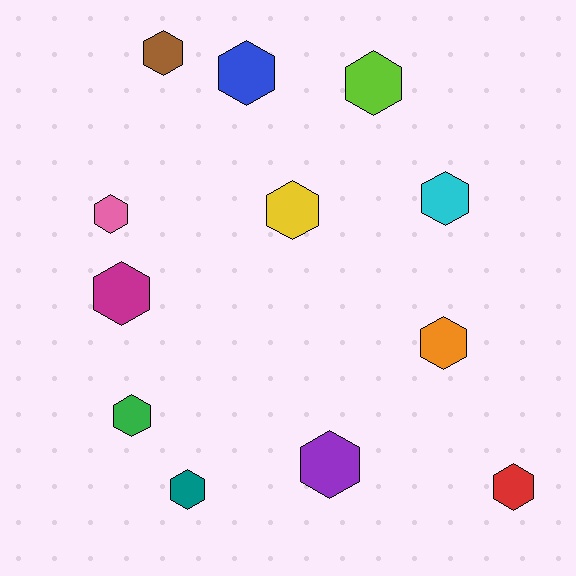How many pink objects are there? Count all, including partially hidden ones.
There is 1 pink object.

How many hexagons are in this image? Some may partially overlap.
There are 12 hexagons.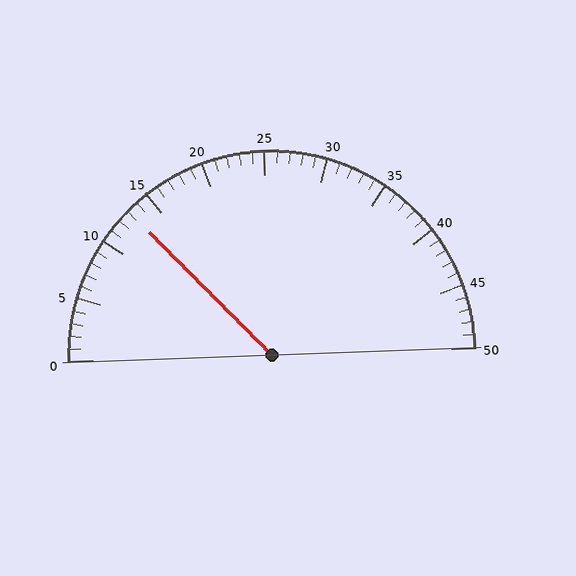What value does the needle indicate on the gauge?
The needle indicates approximately 13.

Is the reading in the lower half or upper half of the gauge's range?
The reading is in the lower half of the range (0 to 50).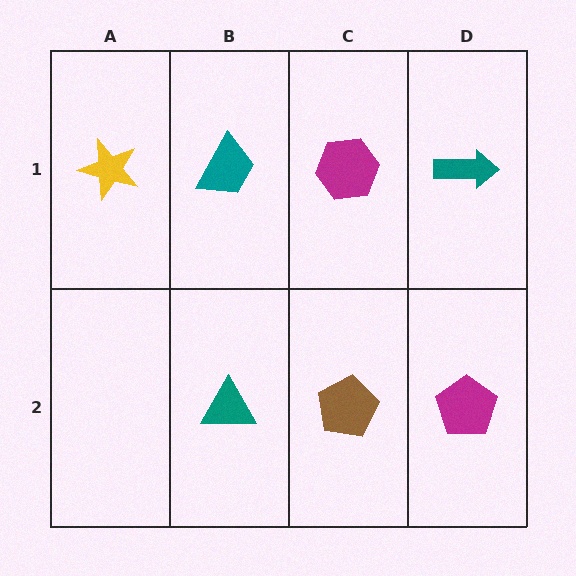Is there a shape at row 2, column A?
No, that cell is empty.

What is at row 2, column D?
A magenta pentagon.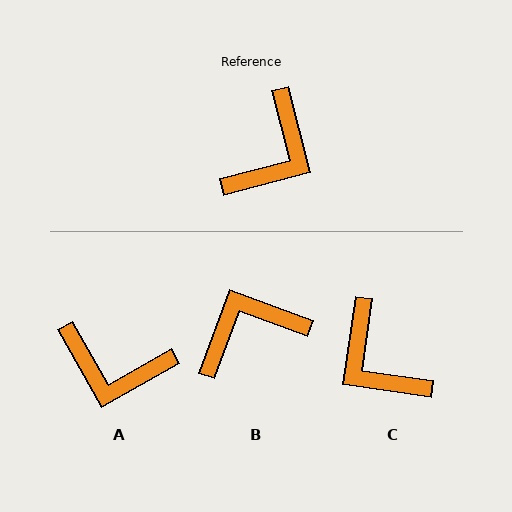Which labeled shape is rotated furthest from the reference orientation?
B, about 145 degrees away.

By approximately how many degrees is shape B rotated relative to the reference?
Approximately 145 degrees counter-clockwise.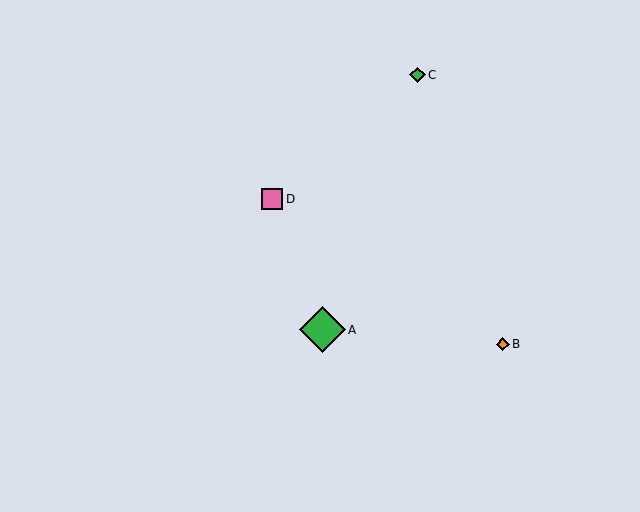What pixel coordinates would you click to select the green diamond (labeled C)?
Click at (417, 75) to select the green diamond C.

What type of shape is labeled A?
Shape A is a green diamond.